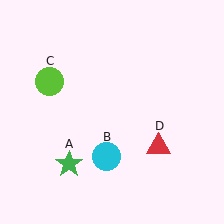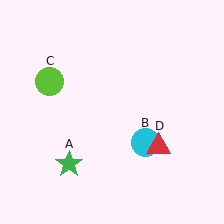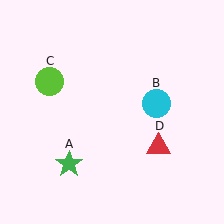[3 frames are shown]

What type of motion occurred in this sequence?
The cyan circle (object B) rotated counterclockwise around the center of the scene.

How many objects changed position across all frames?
1 object changed position: cyan circle (object B).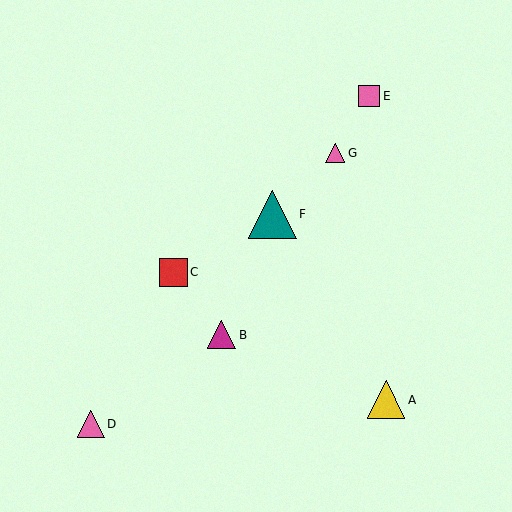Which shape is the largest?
The teal triangle (labeled F) is the largest.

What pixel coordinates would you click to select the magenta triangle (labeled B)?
Click at (222, 335) to select the magenta triangle B.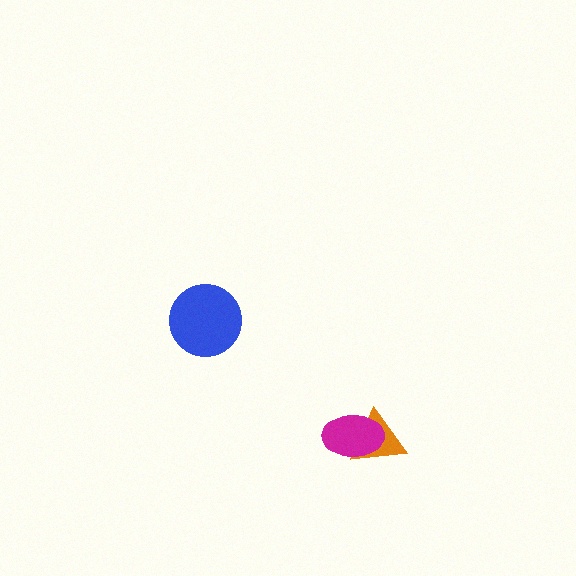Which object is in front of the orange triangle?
The magenta ellipse is in front of the orange triangle.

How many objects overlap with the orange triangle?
1 object overlaps with the orange triangle.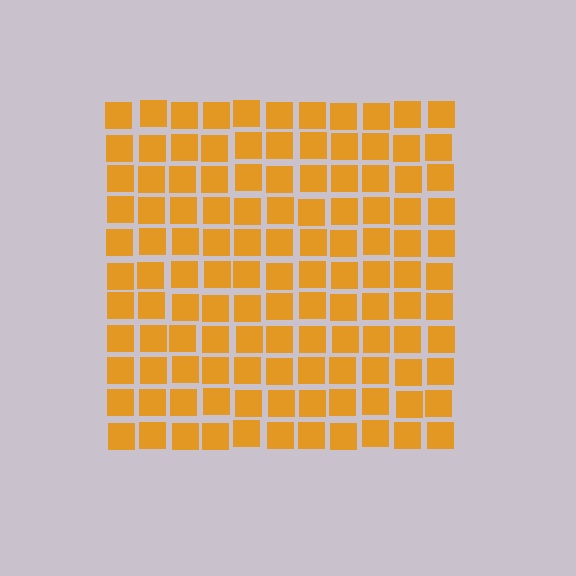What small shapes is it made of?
It is made of small squares.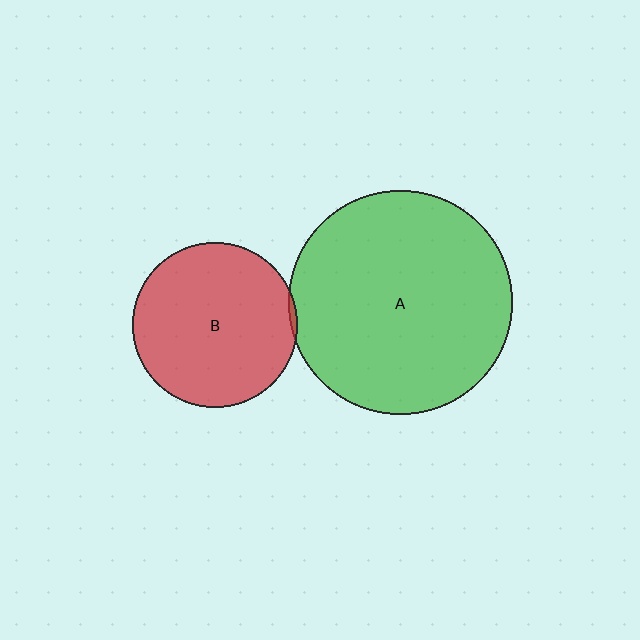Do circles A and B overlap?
Yes.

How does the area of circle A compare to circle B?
Approximately 1.8 times.